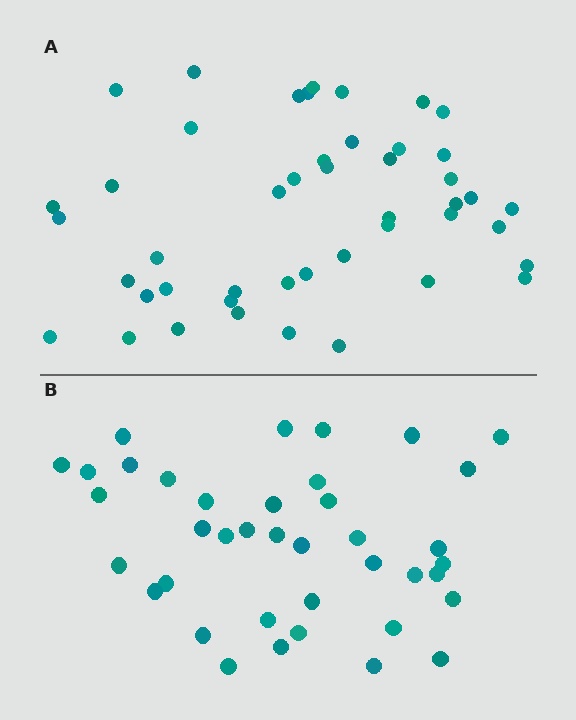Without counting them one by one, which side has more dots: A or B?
Region A (the top region) has more dots.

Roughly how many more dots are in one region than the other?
Region A has roughly 8 or so more dots than region B.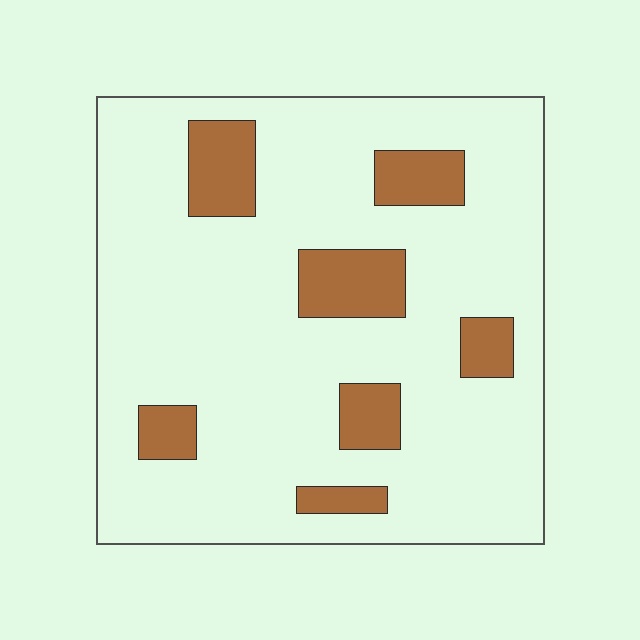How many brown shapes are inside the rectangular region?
7.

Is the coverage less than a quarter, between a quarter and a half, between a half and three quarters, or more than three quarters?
Less than a quarter.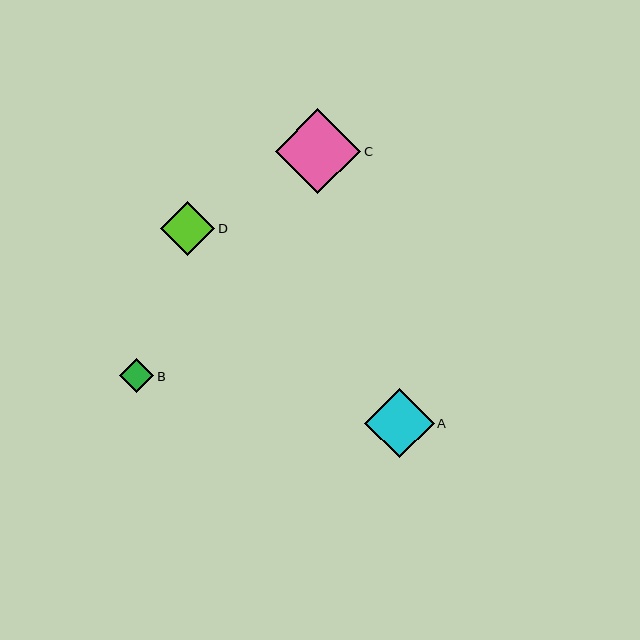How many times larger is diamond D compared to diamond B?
Diamond D is approximately 1.6 times the size of diamond B.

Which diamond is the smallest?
Diamond B is the smallest with a size of approximately 34 pixels.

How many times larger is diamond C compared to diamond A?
Diamond C is approximately 1.2 times the size of diamond A.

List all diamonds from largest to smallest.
From largest to smallest: C, A, D, B.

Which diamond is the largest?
Diamond C is the largest with a size of approximately 85 pixels.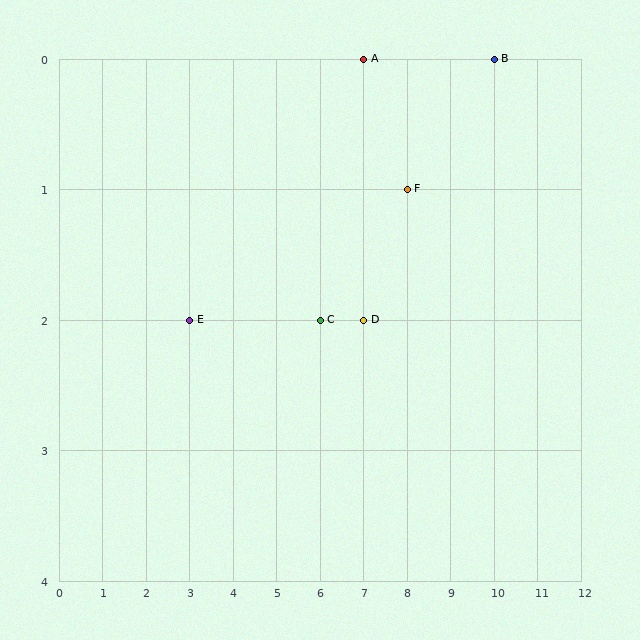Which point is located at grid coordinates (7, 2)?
Point D is at (7, 2).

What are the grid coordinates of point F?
Point F is at grid coordinates (8, 1).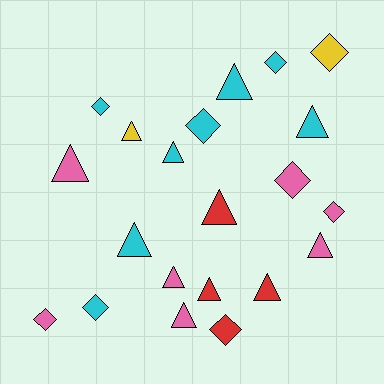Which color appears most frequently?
Cyan, with 8 objects.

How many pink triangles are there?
There are 4 pink triangles.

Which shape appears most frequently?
Triangle, with 12 objects.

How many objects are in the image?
There are 21 objects.